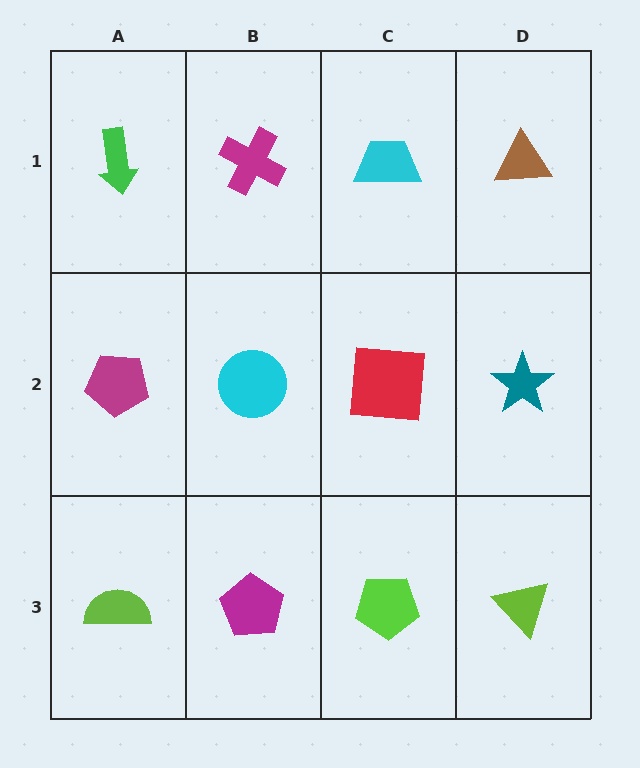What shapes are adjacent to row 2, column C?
A cyan trapezoid (row 1, column C), a lime pentagon (row 3, column C), a cyan circle (row 2, column B), a teal star (row 2, column D).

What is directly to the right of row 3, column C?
A lime triangle.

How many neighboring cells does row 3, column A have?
2.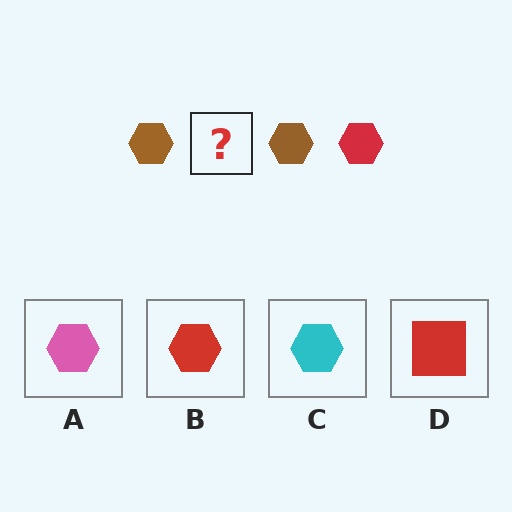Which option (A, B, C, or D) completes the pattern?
B.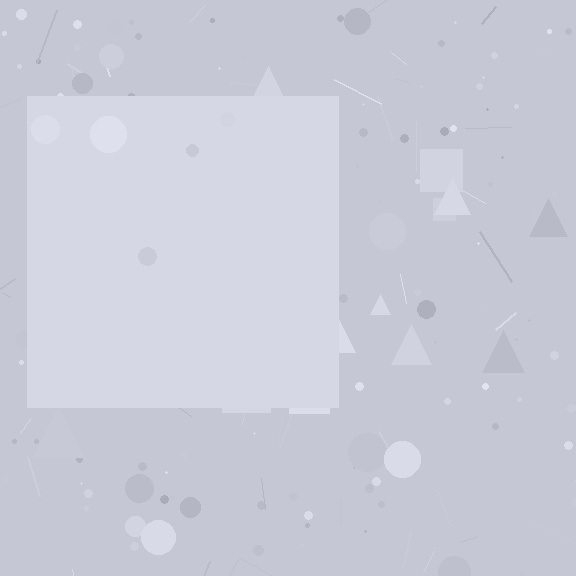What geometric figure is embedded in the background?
A square is embedded in the background.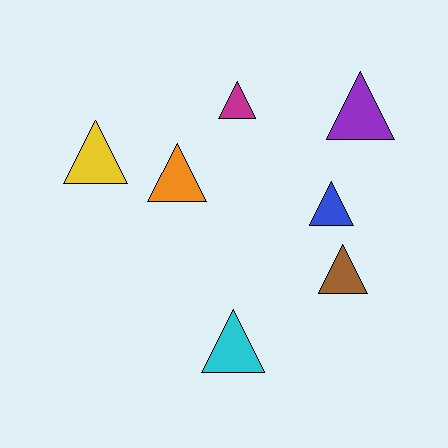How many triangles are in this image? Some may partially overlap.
There are 7 triangles.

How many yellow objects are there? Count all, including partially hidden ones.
There is 1 yellow object.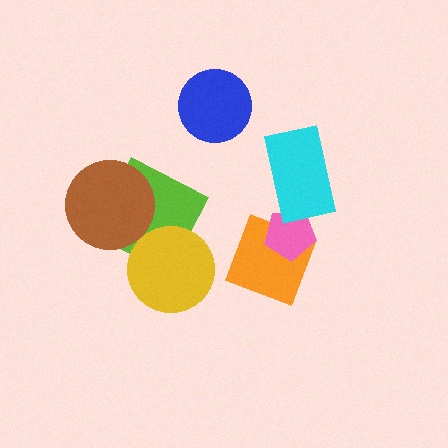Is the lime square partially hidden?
Yes, it is partially covered by another shape.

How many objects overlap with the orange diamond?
1 object overlaps with the orange diamond.